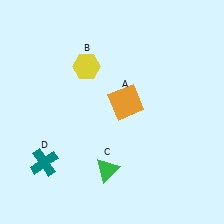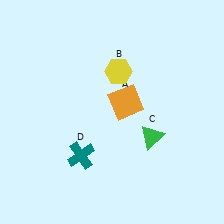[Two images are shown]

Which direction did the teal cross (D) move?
The teal cross (D) moved right.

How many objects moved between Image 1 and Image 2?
3 objects moved between the two images.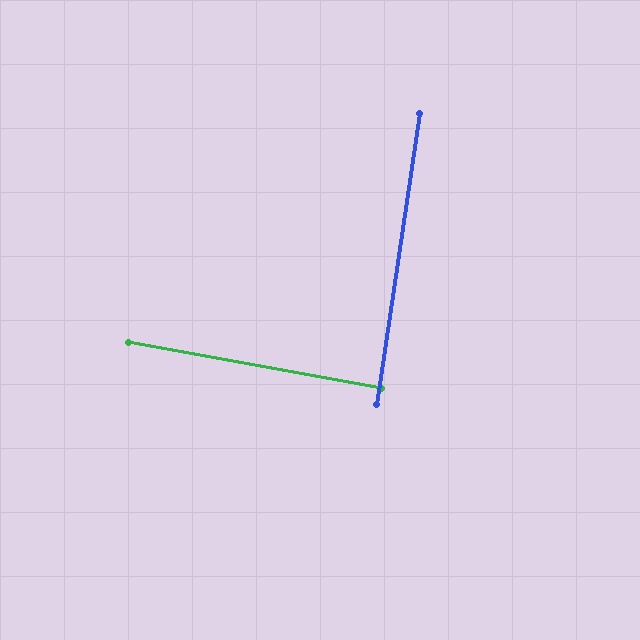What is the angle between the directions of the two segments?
Approximately 88 degrees.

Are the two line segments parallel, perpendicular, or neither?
Perpendicular — they meet at approximately 88°.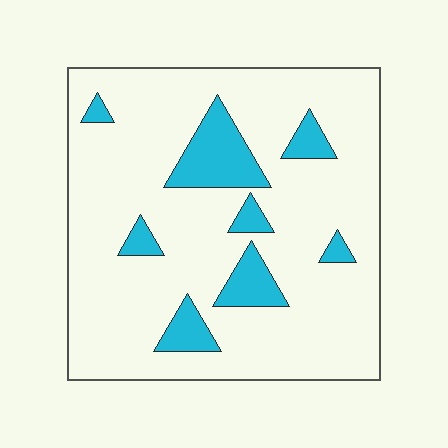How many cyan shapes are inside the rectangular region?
8.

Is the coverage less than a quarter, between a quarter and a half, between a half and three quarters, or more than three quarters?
Less than a quarter.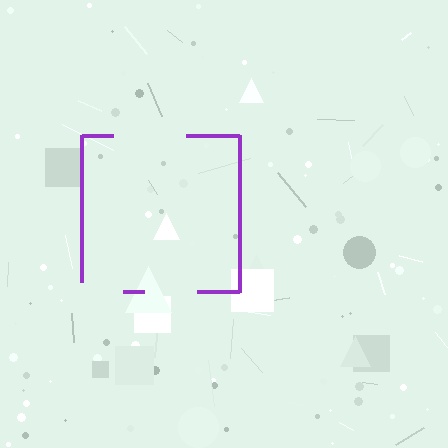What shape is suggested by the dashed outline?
The dashed outline suggests a square.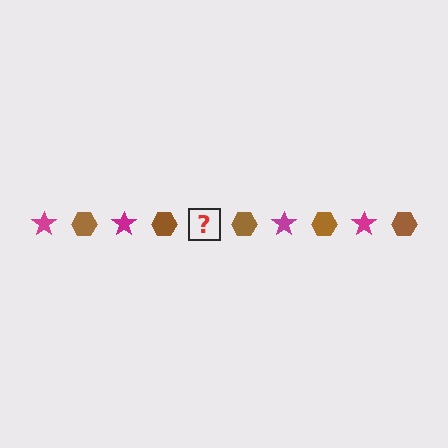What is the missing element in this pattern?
The missing element is a magenta star.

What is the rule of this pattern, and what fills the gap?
The rule is that the pattern alternates between magenta star and brown hexagon. The gap should be filled with a magenta star.